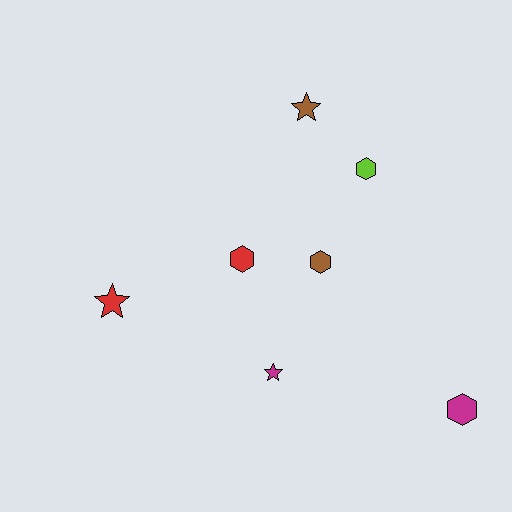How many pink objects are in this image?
There are no pink objects.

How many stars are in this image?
There are 3 stars.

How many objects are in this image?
There are 7 objects.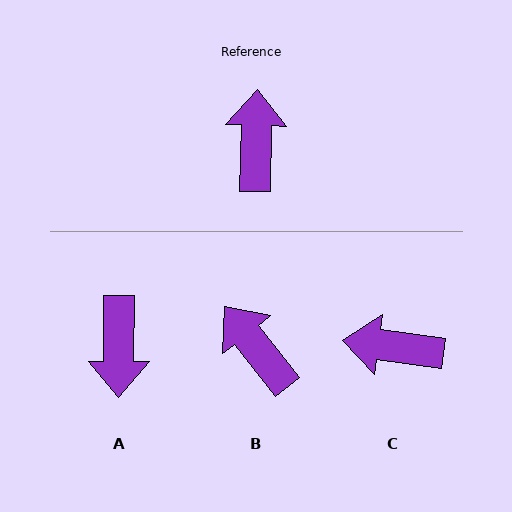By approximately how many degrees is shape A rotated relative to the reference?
Approximately 179 degrees clockwise.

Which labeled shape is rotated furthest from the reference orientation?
A, about 179 degrees away.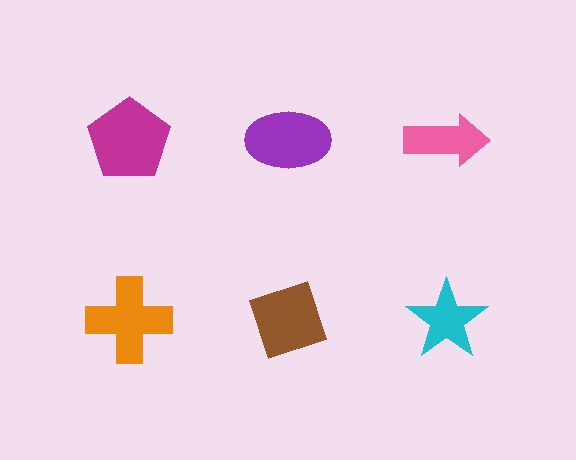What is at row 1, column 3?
A pink arrow.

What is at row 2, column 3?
A cyan star.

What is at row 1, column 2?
A purple ellipse.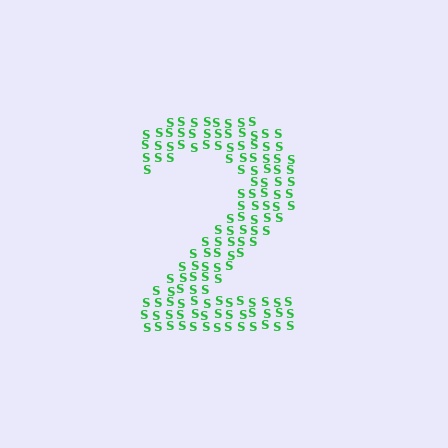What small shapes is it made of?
It is made of small letter S's.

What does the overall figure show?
The overall figure shows the digit 2.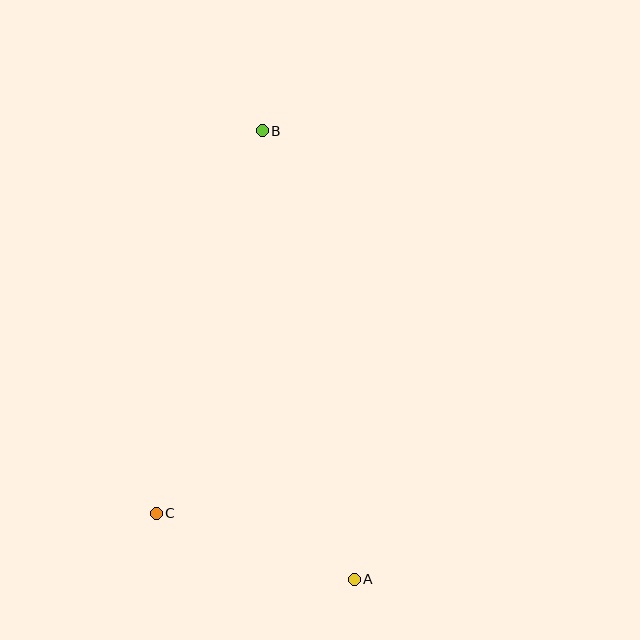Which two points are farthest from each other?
Points A and B are farthest from each other.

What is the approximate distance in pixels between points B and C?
The distance between B and C is approximately 397 pixels.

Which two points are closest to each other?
Points A and C are closest to each other.